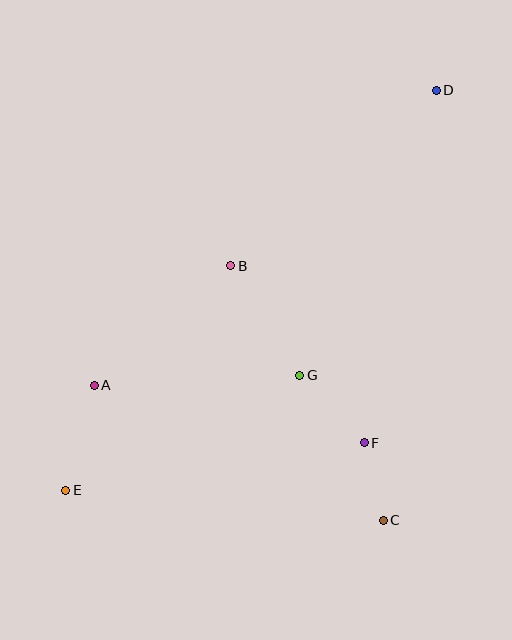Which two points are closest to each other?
Points C and F are closest to each other.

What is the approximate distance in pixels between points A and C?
The distance between A and C is approximately 319 pixels.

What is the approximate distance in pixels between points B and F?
The distance between B and F is approximately 222 pixels.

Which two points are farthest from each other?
Points D and E are farthest from each other.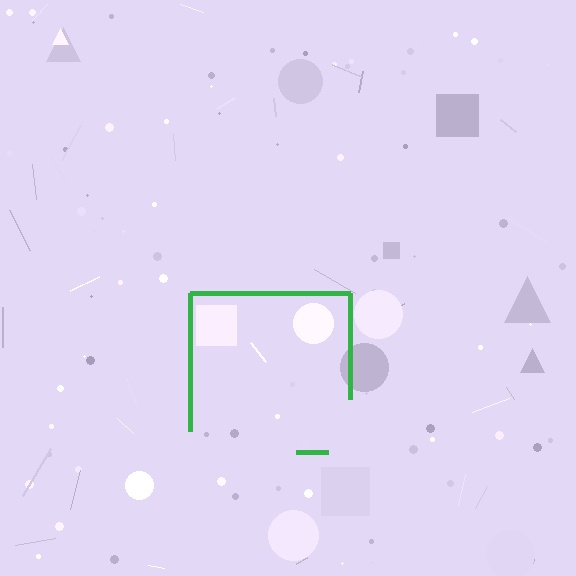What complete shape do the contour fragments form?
The contour fragments form a square.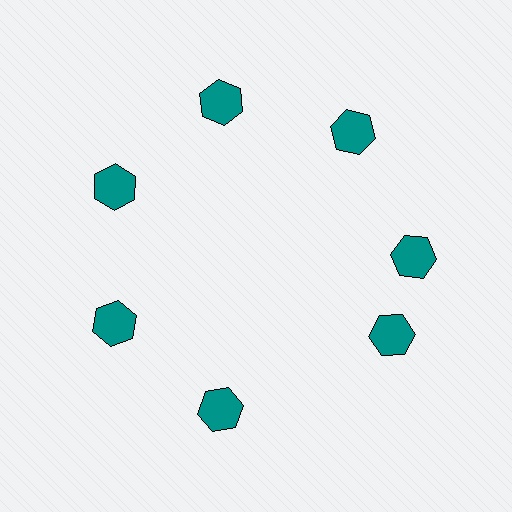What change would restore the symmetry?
The symmetry would be restored by rotating it back into even spacing with its neighbors so that all 7 hexagons sit at equal angles and equal distance from the center.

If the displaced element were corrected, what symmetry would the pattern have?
It would have 7-fold rotational symmetry — the pattern would map onto itself every 51 degrees.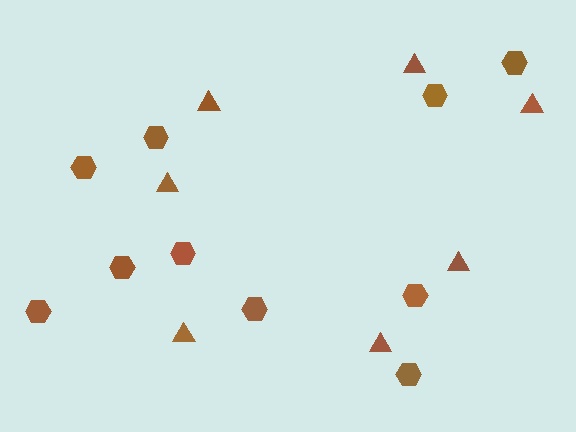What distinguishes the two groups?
There are 2 groups: one group of triangles (7) and one group of hexagons (10).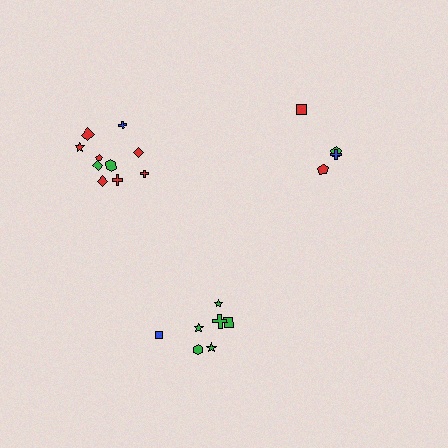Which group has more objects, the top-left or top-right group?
The top-left group.